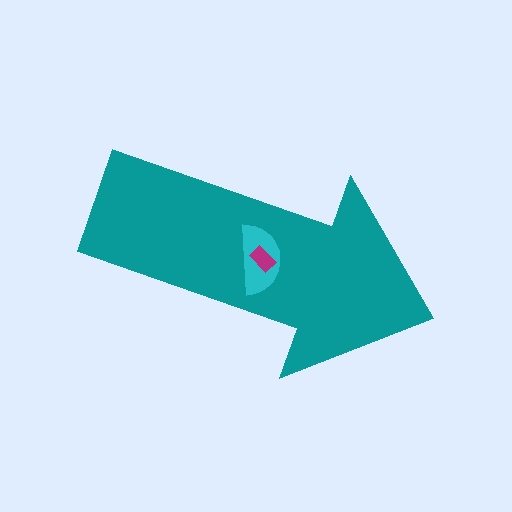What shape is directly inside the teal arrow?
The cyan semicircle.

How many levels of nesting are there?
3.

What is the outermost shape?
The teal arrow.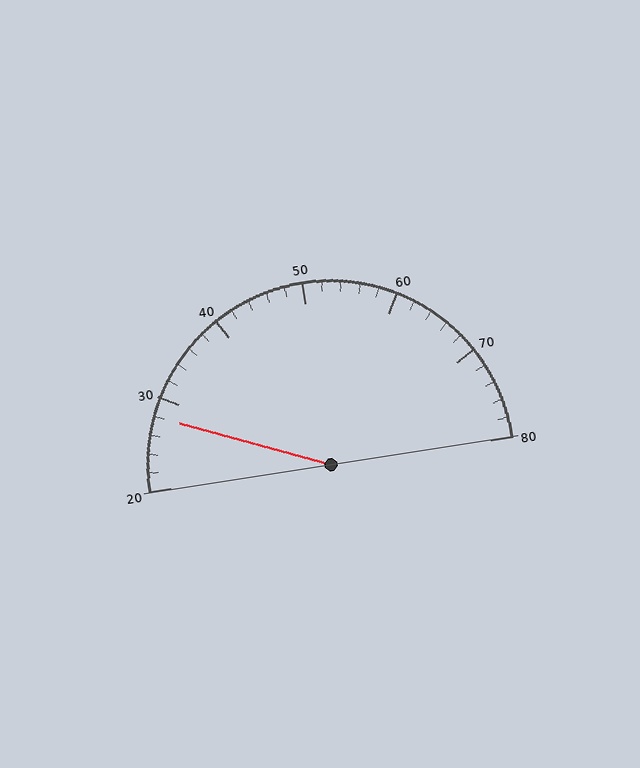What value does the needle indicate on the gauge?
The needle indicates approximately 28.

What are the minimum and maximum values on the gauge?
The gauge ranges from 20 to 80.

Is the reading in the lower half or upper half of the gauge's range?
The reading is in the lower half of the range (20 to 80).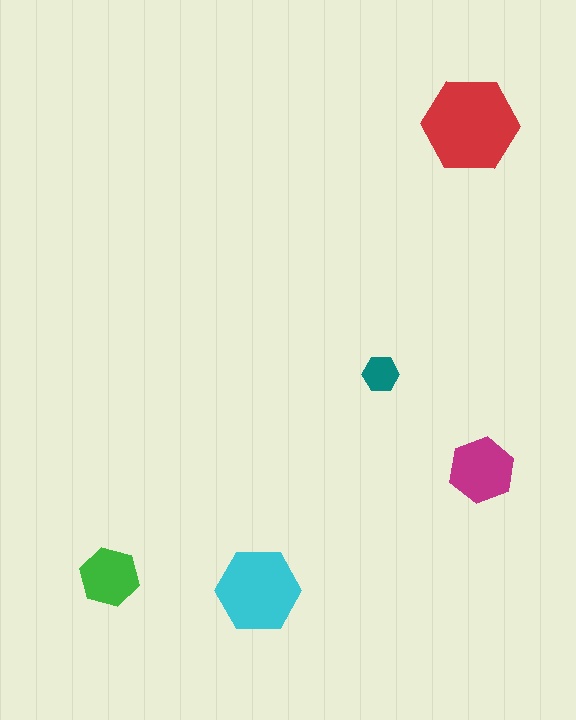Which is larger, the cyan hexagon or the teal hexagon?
The cyan one.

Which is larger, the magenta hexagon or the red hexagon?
The red one.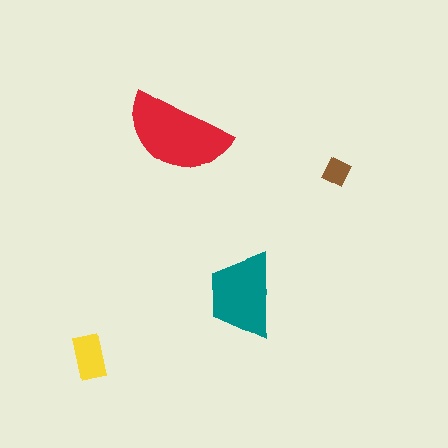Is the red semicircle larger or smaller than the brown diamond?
Larger.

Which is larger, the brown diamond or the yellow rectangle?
The yellow rectangle.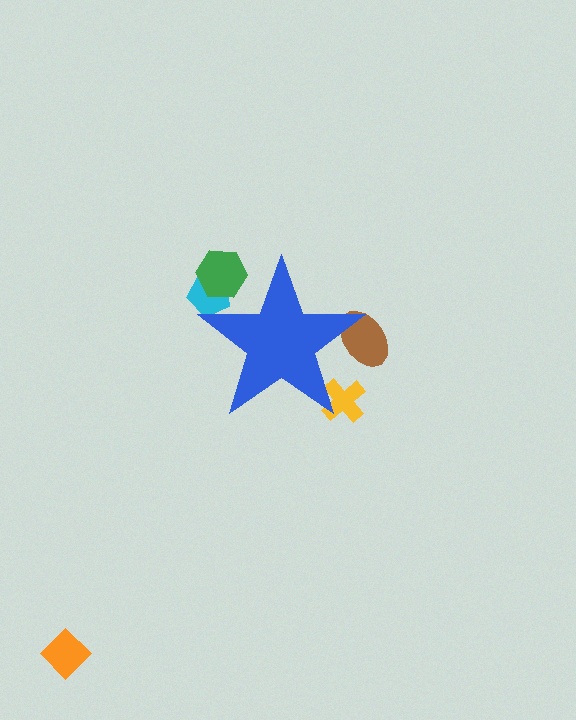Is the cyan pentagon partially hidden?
Yes, the cyan pentagon is partially hidden behind the blue star.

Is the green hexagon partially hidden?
Yes, the green hexagon is partially hidden behind the blue star.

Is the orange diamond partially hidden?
No, the orange diamond is fully visible.